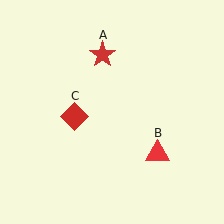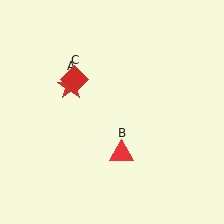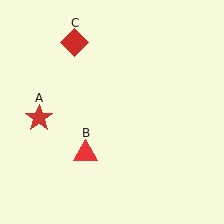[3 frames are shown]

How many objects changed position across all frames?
3 objects changed position: red star (object A), red triangle (object B), red diamond (object C).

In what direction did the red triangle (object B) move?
The red triangle (object B) moved left.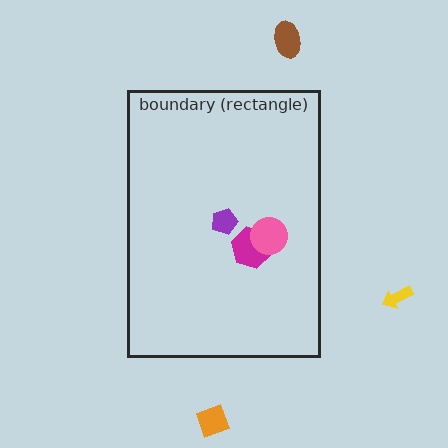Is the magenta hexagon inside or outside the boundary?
Inside.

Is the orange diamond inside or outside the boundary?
Outside.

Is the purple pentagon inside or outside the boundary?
Inside.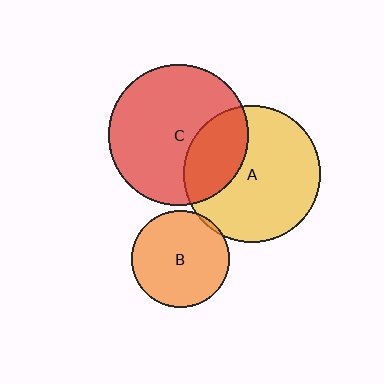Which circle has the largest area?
Circle C (red).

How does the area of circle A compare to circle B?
Approximately 2.0 times.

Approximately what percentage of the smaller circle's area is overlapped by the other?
Approximately 30%.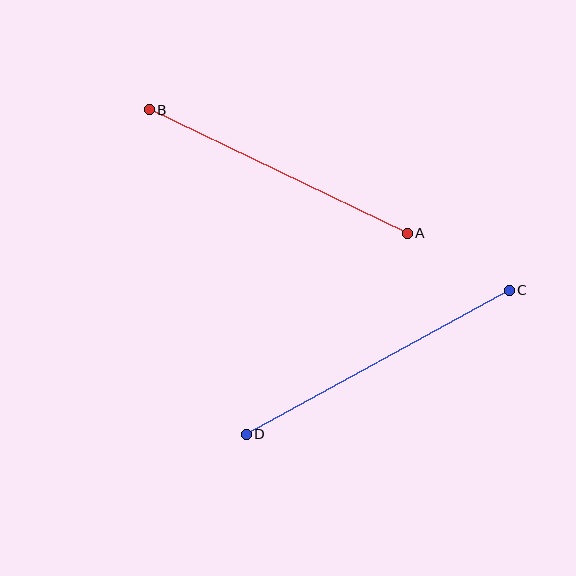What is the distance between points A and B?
The distance is approximately 286 pixels.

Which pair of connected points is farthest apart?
Points C and D are farthest apart.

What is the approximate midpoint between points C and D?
The midpoint is at approximately (378, 362) pixels.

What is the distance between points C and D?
The distance is approximately 300 pixels.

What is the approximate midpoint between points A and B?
The midpoint is at approximately (278, 171) pixels.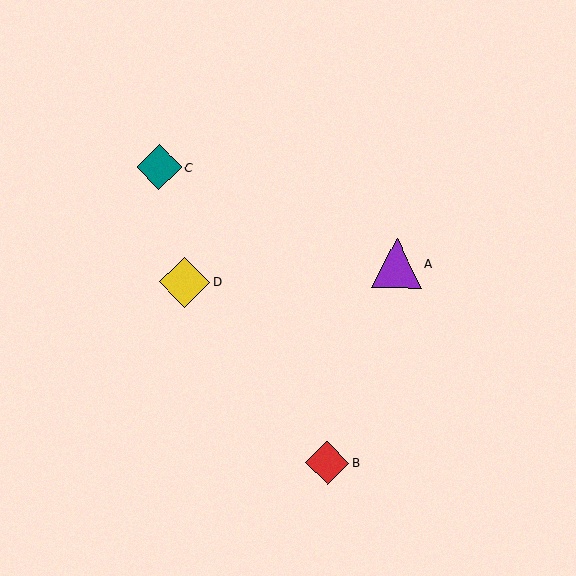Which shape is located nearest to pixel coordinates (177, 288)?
The yellow diamond (labeled D) at (185, 282) is nearest to that location.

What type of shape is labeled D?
Shape D is a yellow diamond.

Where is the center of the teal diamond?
The center of the teal diamond is at (159, 167).